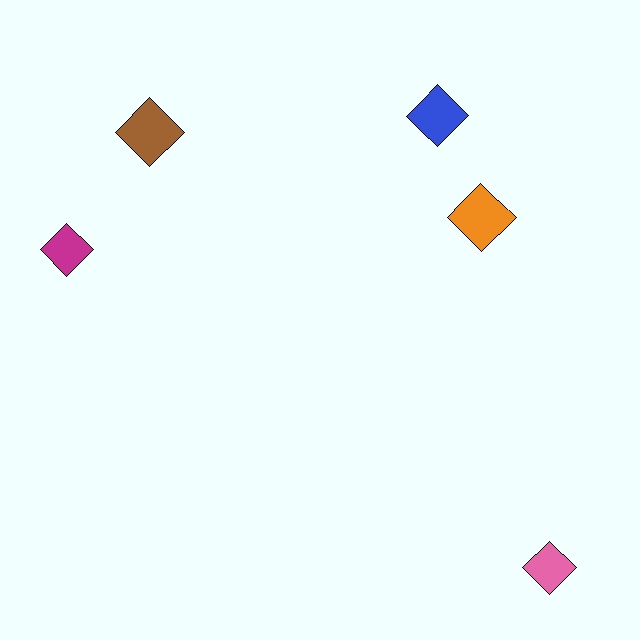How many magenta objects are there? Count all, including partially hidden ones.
There is 1 magenta object.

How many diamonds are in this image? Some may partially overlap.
There are 5 diamonds.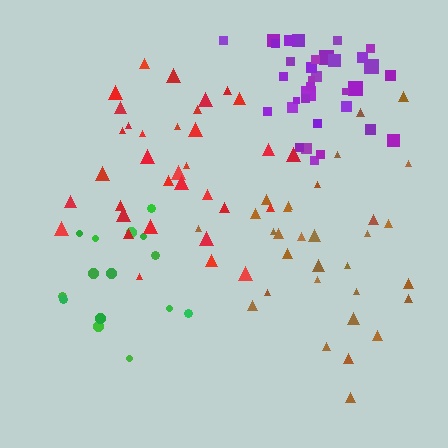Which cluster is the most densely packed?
Purple.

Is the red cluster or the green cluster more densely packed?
Red.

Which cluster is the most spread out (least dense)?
Brown.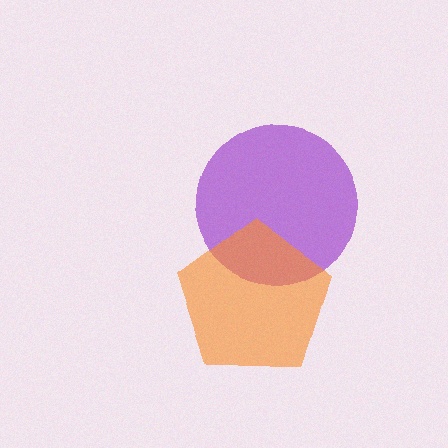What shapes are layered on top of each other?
The layered shapes are: a purple circle, an orange pentagon.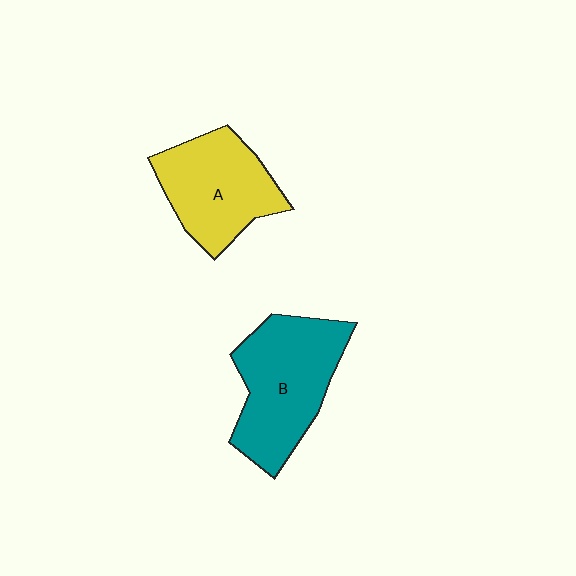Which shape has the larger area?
Shape B (teal).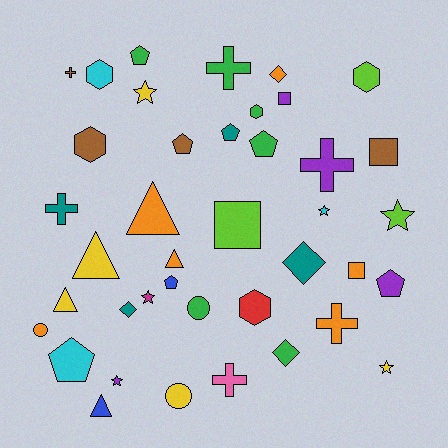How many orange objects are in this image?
There are 6 orange objects.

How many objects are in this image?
There are 40 objects.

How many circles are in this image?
There are 3 circles.